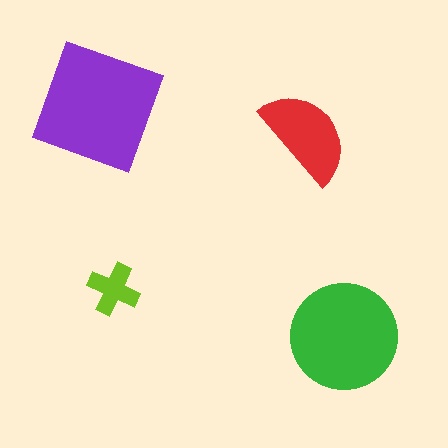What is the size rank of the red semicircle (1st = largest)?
3rd.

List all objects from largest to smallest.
The purple square, the green circle, the red semicircle, the lime cross.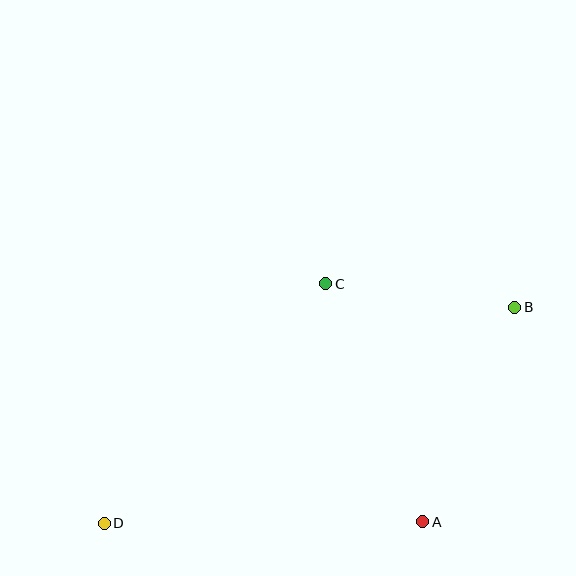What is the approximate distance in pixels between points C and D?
The distance between C and D is approximately 327 pixels.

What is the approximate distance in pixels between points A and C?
The distance between A and C is approximately 257 pixels.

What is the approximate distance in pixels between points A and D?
The distance between A and D is approximately 319 pixels.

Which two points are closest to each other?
Points B and C are closest to each other.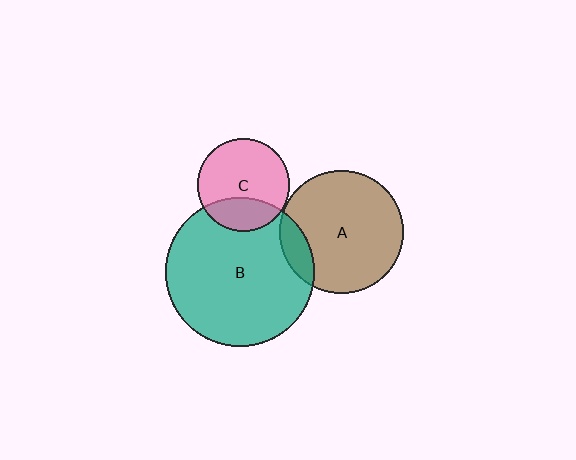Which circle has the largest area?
Circle B (teal).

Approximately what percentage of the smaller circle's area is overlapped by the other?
Approximately 10%.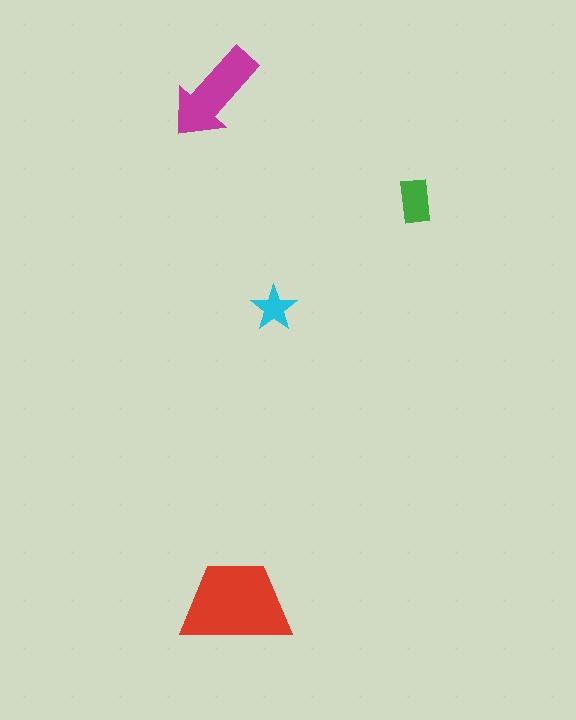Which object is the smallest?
The cyan star.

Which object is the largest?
The red trapezoid.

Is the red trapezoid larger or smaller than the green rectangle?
Larger.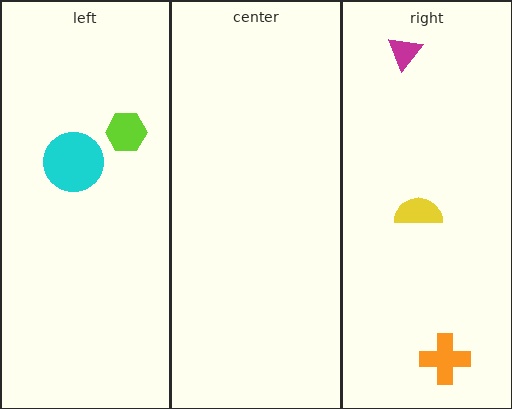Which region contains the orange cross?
The right region.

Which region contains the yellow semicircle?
The right region.